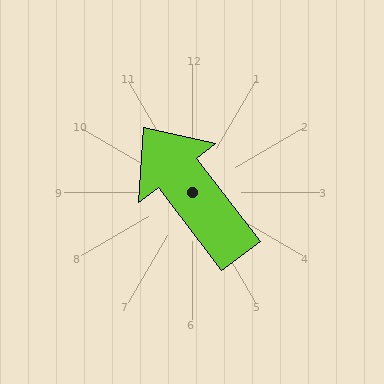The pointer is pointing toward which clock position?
Roughly 11 o'clock.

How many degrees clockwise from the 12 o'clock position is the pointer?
Approximately 323 degrees.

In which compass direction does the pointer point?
Northwest.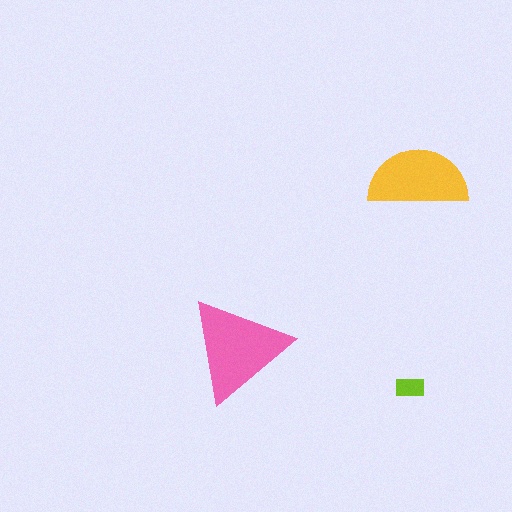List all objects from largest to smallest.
The pink triangle, the yellow semicircle, the lime rectangle.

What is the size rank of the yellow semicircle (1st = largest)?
2nd.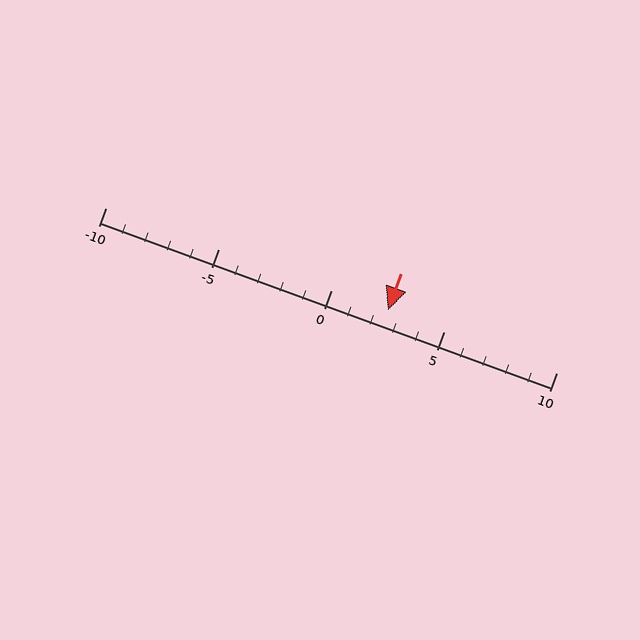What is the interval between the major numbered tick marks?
The major tick marks are spaced 5 units apart.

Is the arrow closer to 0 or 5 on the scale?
The arrow is closer to 5.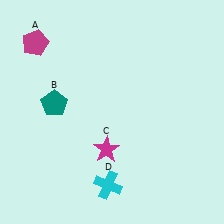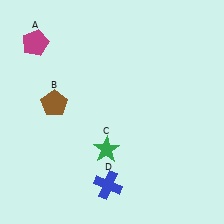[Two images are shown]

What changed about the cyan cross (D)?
In Image 1, D is cyan. In Image 2, it changed to blue.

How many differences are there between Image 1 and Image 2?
There are 3 differences between the two images.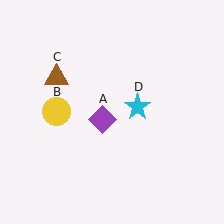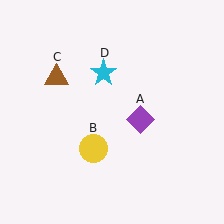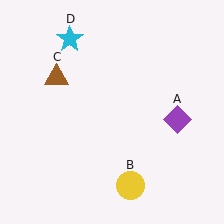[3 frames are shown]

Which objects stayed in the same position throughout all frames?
Brown triangle (object C) remained stationary.